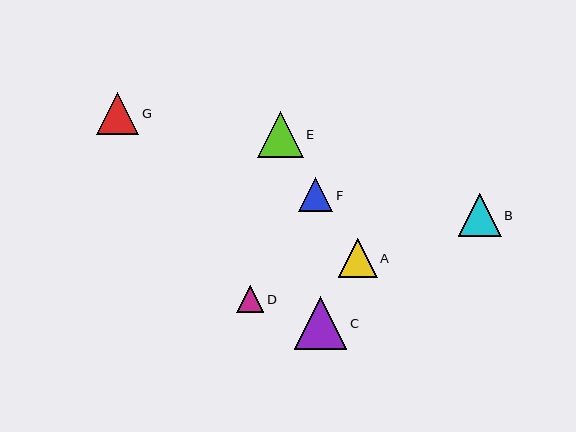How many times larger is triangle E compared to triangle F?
Triangle E is approximately 1.4 times the size of triangle F.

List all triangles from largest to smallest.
From largest to smallest: C, E, B, G, A, F, D.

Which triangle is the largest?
Triangle C is the largest with a size of approximately 52 pixels.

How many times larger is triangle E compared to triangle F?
Triangle E is approximately 1.4 times the size of triangle F.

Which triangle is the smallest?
Triangle D is the smallest with a size of approximately 27 pixels.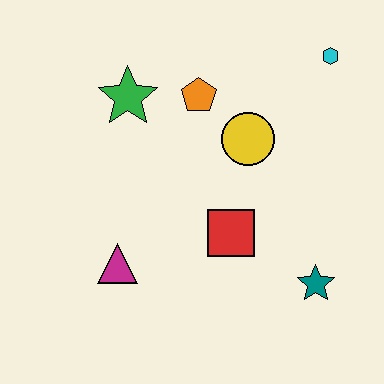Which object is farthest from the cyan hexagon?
The magenta triangle is farthest from the cyan hexagon.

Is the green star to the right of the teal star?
No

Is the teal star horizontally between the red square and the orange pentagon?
No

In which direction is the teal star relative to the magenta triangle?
The teal star is to the right of the magenta triangle.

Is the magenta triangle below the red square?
Yes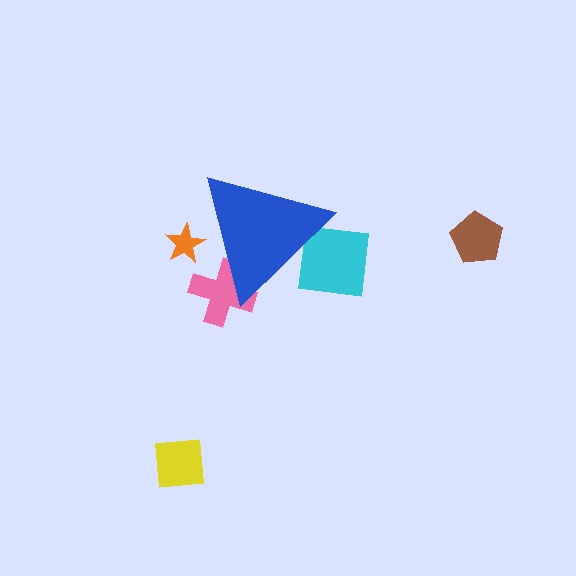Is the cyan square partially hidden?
Yes, the cyan square is partially hidden behind the blue triangle.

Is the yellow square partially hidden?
No, the yellow square is fully visible.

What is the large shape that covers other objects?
A blue triangle.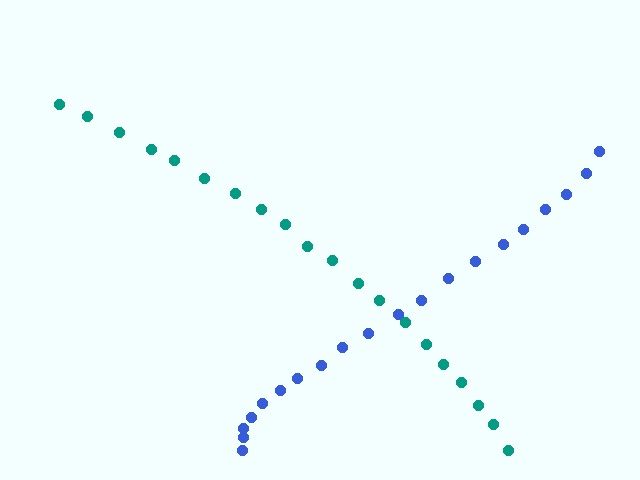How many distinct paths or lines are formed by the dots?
There are 2 distinct paths.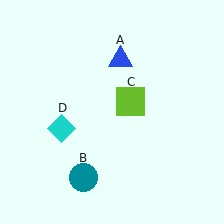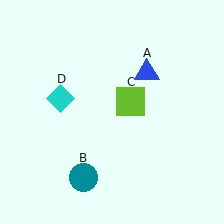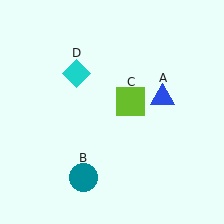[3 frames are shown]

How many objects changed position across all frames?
2 objects changed position: blue triangle (object A), cyan diamond (object D).